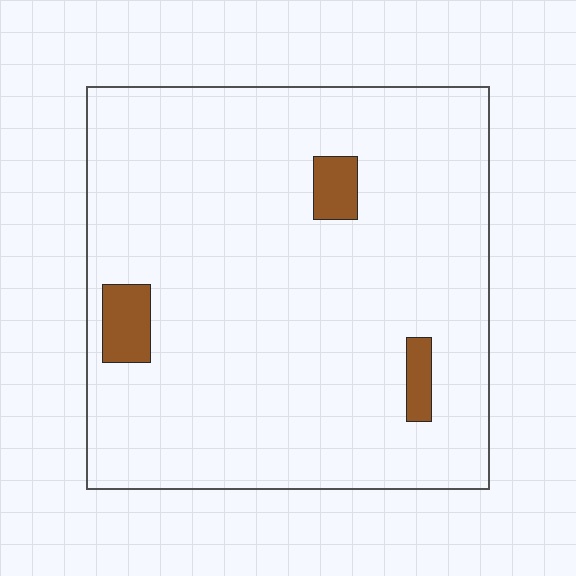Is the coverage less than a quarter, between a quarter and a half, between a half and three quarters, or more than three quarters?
Less than a quarter.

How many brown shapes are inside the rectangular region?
3.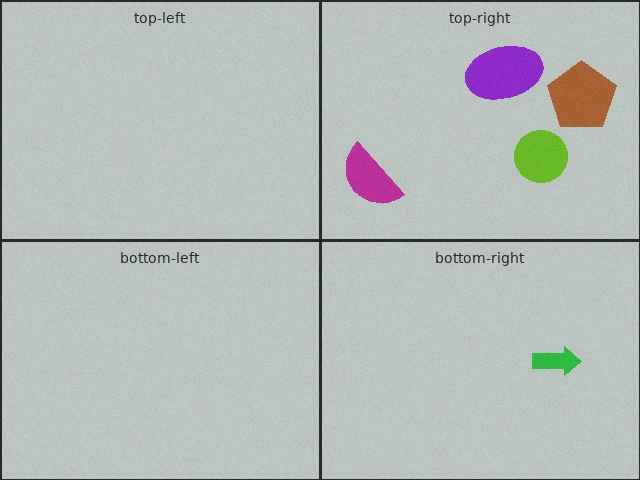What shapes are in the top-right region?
The purple ellipse, the brown pentagon, the lime circle, the magenta semicircle.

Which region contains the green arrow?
The bottom-right region.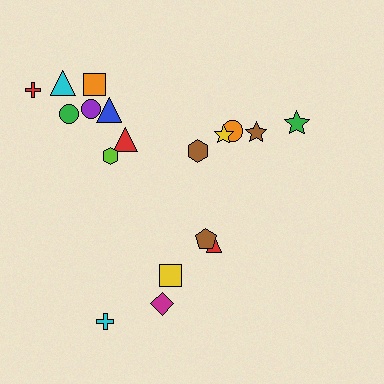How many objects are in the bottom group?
There are 5 objects.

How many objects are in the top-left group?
There are 8 objects.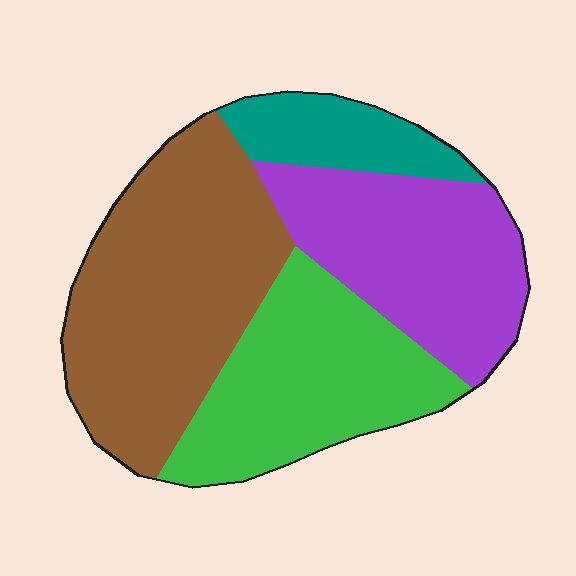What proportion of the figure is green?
Green takes up about one quarter (1/4) of the figure.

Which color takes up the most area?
Brown, at roughly 35%.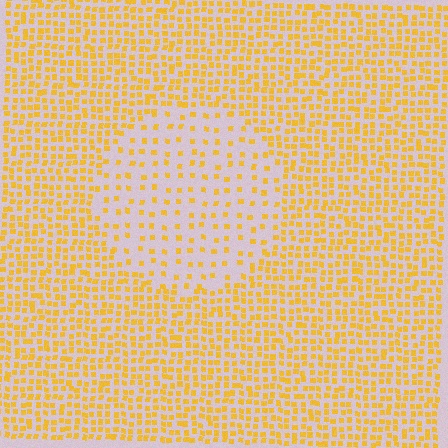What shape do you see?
I see a circle.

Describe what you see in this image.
The image contains small yellow elements arranged at two different densities. A circle-shaped region is visible where the elements are less densely packed than the surrounding area.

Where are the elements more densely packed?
The elements are more densely packed outside the circle boundary.